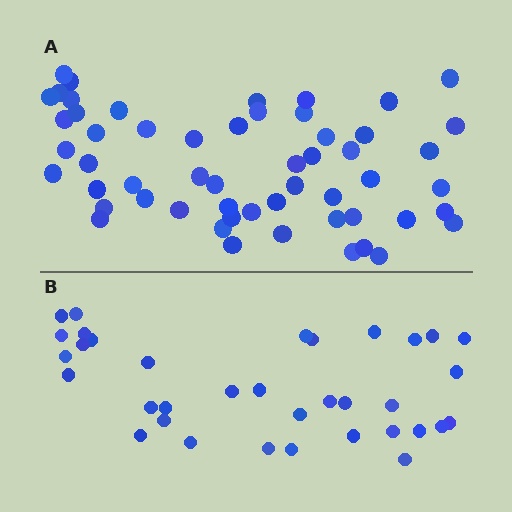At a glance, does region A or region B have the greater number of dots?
Region A (the top region) has more dots.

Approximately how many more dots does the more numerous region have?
Region A has approximately 20 more dots than region B.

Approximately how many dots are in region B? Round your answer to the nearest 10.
About 40 dots. (The exact count is 35, which rounds to 40.)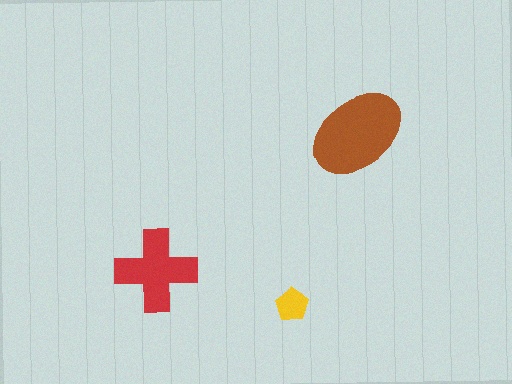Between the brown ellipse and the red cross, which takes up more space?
The brown ellipse.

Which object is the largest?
The brown ellipse.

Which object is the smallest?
The yellow pentagon.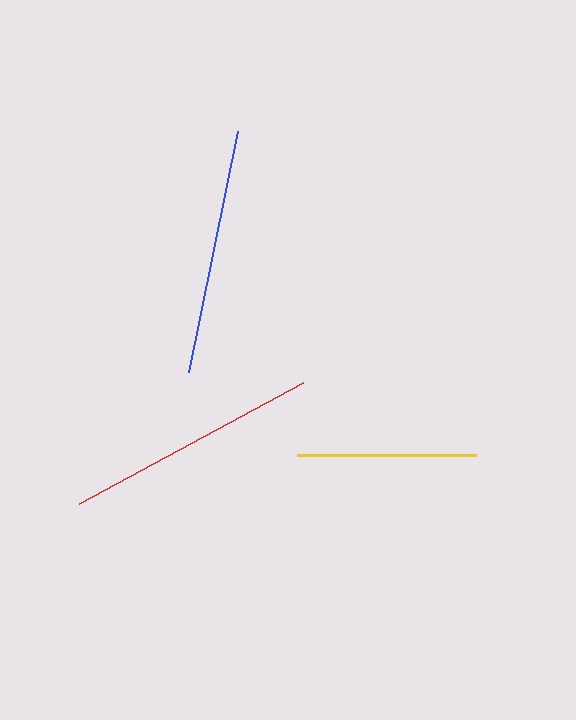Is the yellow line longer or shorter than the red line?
The red line is longer than the yellow line.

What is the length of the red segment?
The red segment is approximately 255 pixels long.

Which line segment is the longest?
The red line is the longest at approximately 255 pixels.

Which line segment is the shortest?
The yellow line is the shortest at approximately 179 pixels.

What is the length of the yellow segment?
The yellow segment is approximately 179 pixels long.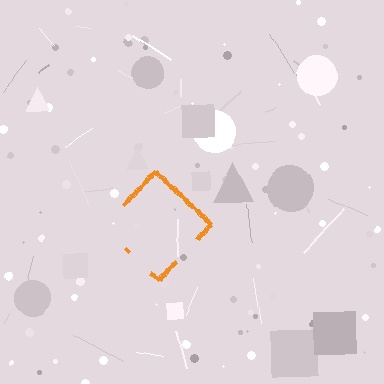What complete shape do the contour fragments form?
The contour fragments form a diamond.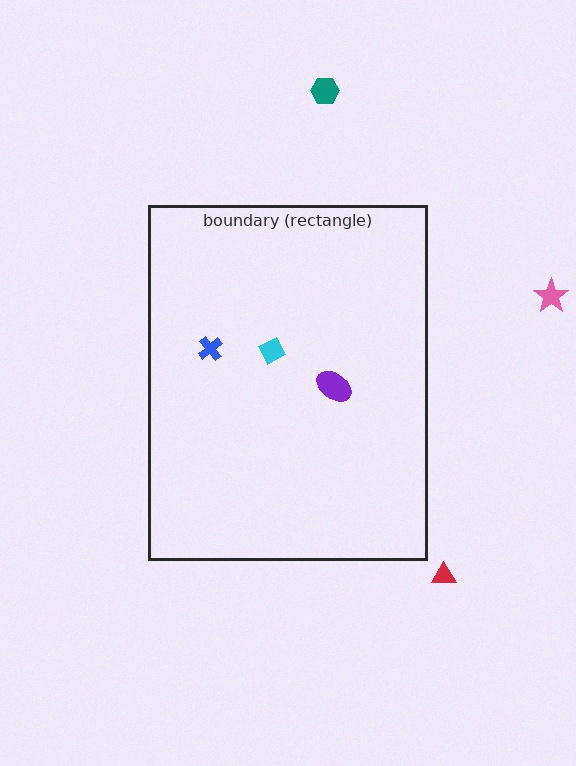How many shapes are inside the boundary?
3 inside, 3 outside.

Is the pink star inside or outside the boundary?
Outside.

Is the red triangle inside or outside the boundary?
Outside.